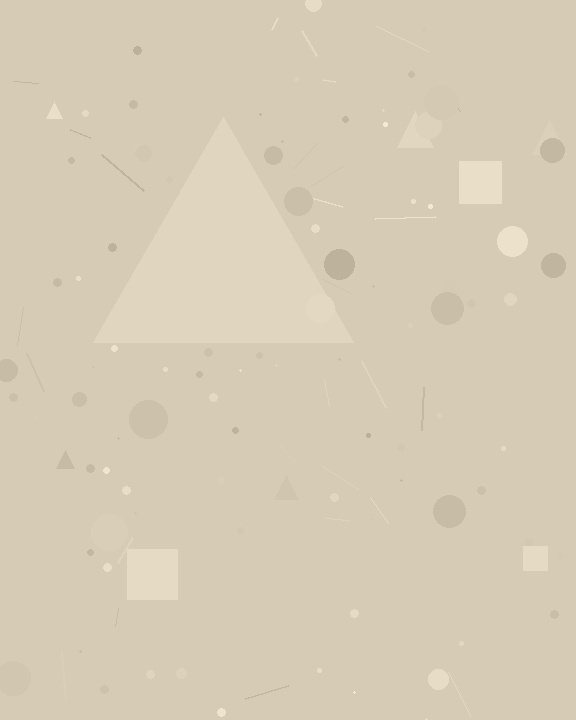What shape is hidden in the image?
A triangle is hidden in the image.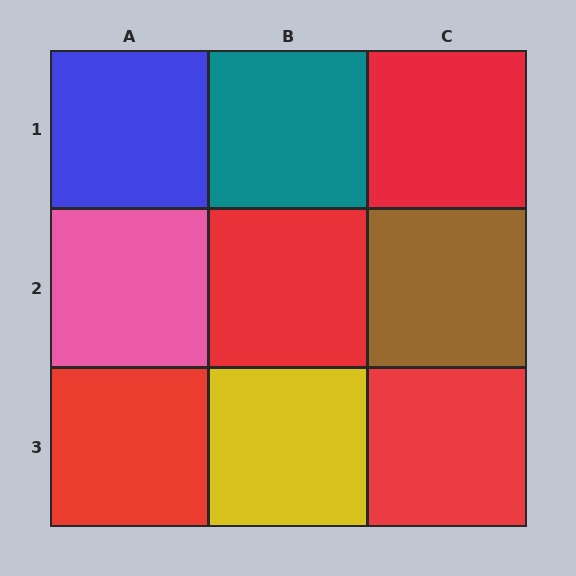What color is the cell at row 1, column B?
Teal.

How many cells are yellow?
1 cell is yellow.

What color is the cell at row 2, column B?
Red.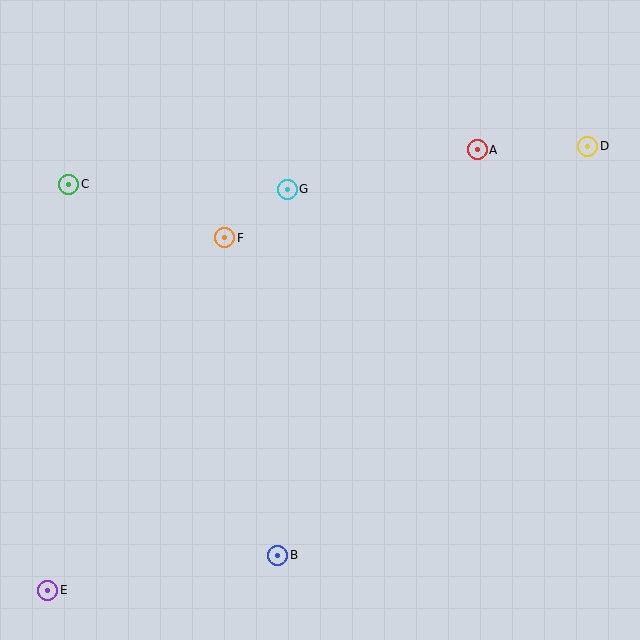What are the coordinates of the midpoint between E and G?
The midpoint between E and G is at (167, 390).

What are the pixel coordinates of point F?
Point F is at (225, 238).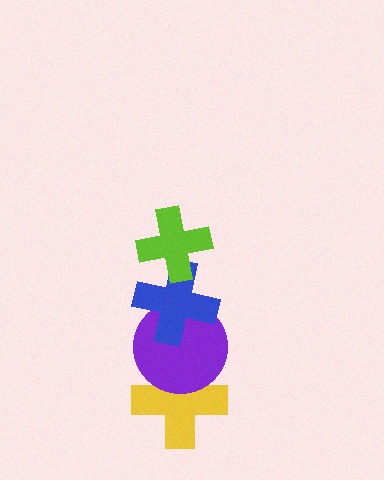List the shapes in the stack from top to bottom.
From top to bottom: the lime cross, the blue cross, the purple circle, the yellow cross.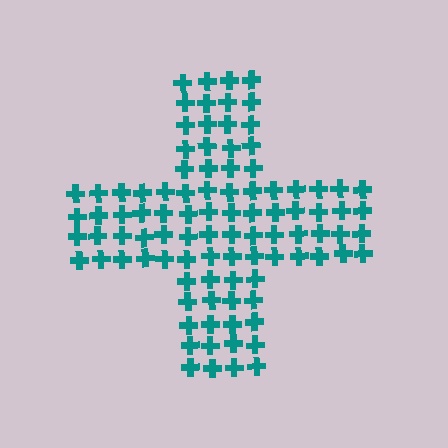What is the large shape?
The large shape is a cross.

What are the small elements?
The small elements are crosses.